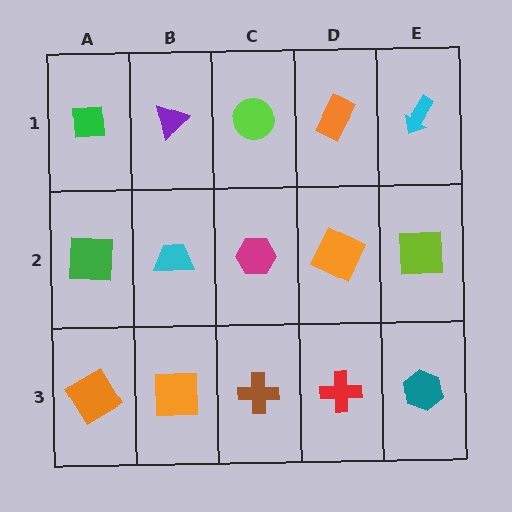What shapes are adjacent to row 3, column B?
A cyan trapezoid (row 2, column B), an orange diamond (row 3, column A), a brown cross (row 3, column C).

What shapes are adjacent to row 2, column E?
A cyan arrow (row 1, column E), a teal hexagon (row 3, column E), an orange square (row 2, column D).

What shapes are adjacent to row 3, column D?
An orange square (row 2, column D), a brown cross (row 3, column C), a teal hexagon (row 3, column E).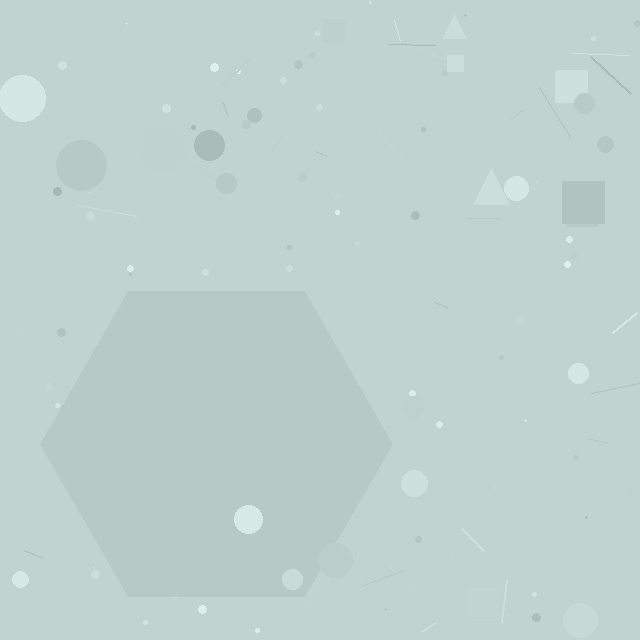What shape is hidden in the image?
A hexagon is hidden in the image.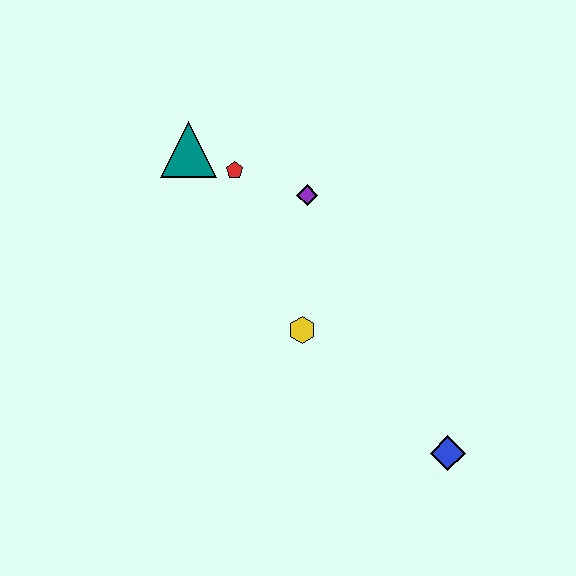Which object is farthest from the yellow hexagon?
The teal triangle is farthest from the yellow hexagon.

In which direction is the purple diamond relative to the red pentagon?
The purple diamond is to the right of the red pentagon.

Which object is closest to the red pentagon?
The teal triangle is closest to the red pentagon.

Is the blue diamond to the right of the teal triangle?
Yes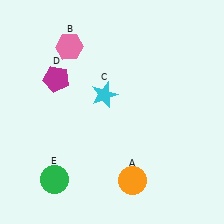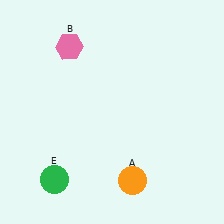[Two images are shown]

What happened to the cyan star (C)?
The cyan star (C) was removed in Image 2. It was in the top-left area of Image 1.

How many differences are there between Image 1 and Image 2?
There are 2 differences between the two images.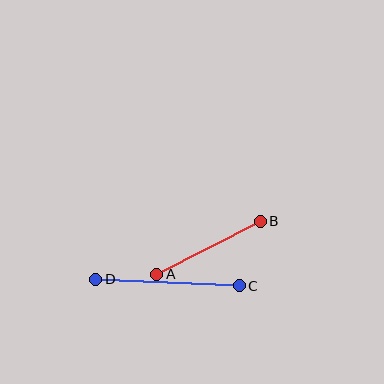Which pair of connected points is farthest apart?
Points C and D are farthest apart.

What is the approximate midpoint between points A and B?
The midpoint is at approximately (209, 248) pixels.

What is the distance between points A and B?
The distance is approximately 116 pixels.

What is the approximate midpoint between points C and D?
The midpoint is at approximately (168, 282) pixels.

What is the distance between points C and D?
The distance is approximately 144 pixels.